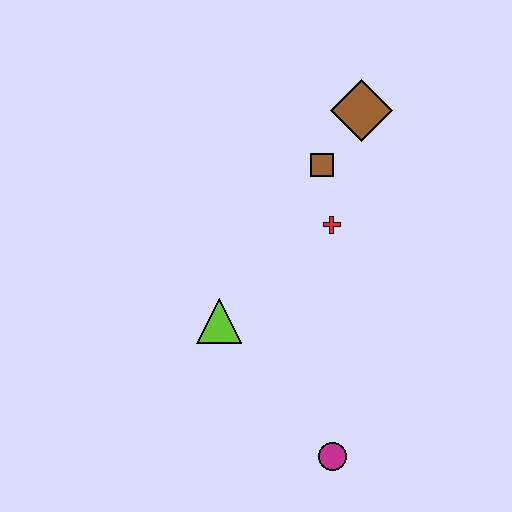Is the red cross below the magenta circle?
No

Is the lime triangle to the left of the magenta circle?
Yes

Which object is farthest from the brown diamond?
The magenta circle is farthest from the brown diamond.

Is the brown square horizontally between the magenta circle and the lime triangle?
Yes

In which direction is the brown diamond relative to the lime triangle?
The brown diamond is above the lime triangle.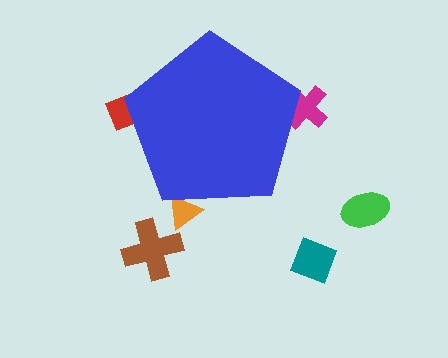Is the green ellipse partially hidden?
No, the green ellipse is fully visible.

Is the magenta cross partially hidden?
Yes, the magenta cross is partially hidden behind the blue pentagon.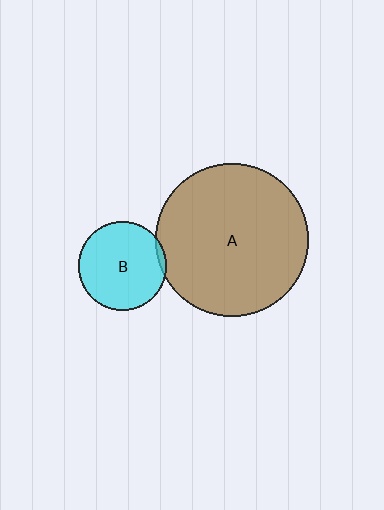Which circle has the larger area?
Circle A (brown).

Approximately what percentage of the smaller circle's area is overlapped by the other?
Approximately 5%.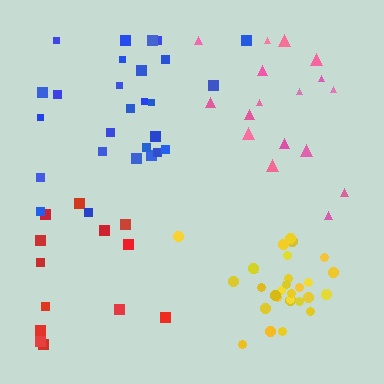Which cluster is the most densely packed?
Yellow.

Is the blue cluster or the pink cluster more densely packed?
Blue.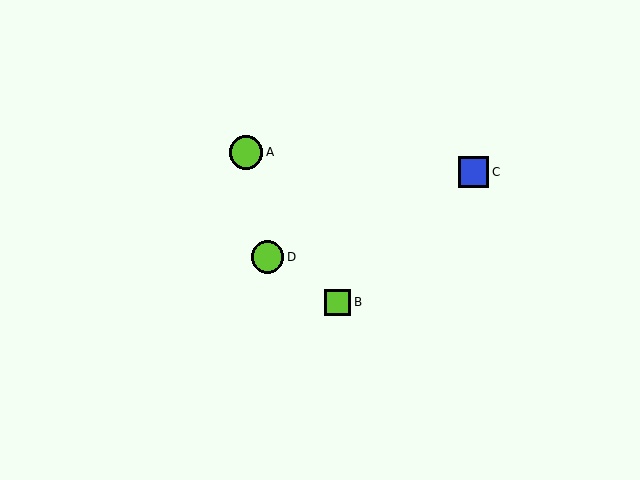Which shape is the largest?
The lime circle (labeled A) is the largest.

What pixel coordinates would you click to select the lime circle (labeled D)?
Click at (268, 257) to select the lime circle D.